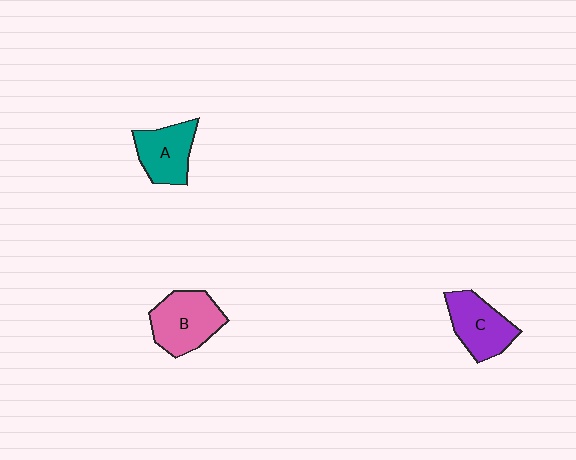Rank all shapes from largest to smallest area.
From largest to smallest: B (pink), C (purple), A (teal).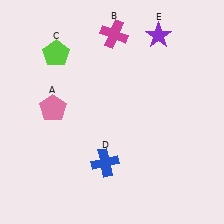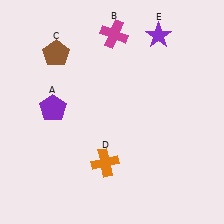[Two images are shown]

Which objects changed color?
A changed from pink to purple. C changed from lime to brown. D changed from blue to orange.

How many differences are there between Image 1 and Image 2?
There are 3 differences between the two images.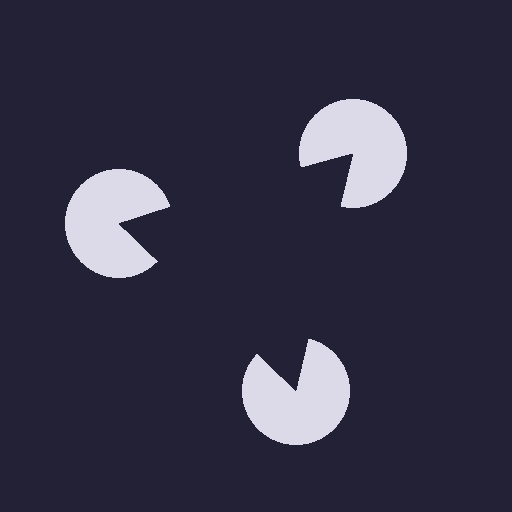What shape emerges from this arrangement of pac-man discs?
An illusory triangle — its edges are inferred from the aligned wedge cuts in the pac-man discs, not physically drawn.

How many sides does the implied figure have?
3 sides.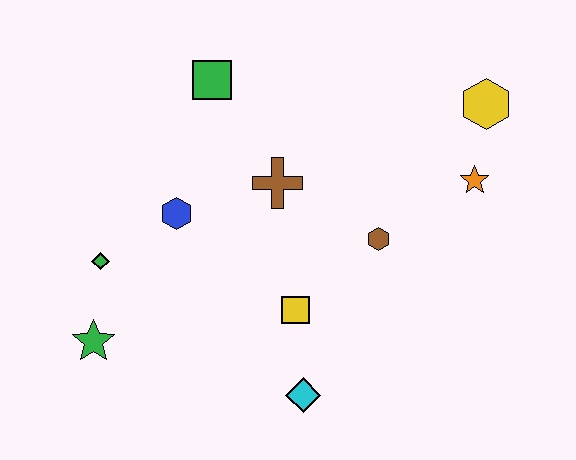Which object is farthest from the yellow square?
The yellow hexagon is farthest from the yellow square.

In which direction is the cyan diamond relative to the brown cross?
The cyan diamond is below the brown cross.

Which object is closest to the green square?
The brown cross is closest to the green square.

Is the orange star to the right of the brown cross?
Yes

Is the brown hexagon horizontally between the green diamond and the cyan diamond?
No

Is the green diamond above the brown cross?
No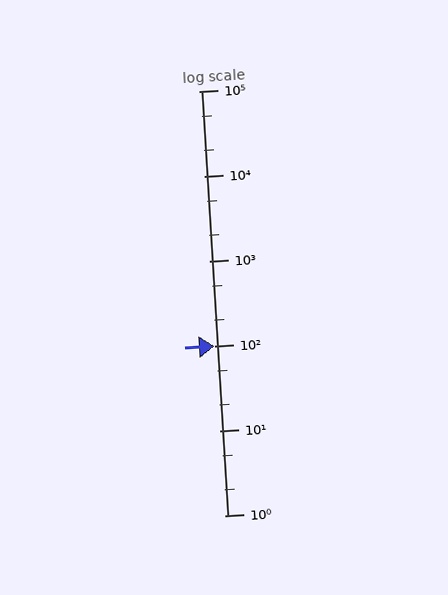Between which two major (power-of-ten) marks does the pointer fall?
The pointer is between 100 and 1000.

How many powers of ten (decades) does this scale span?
The scale spans 5 decades, from 1 to 100000.